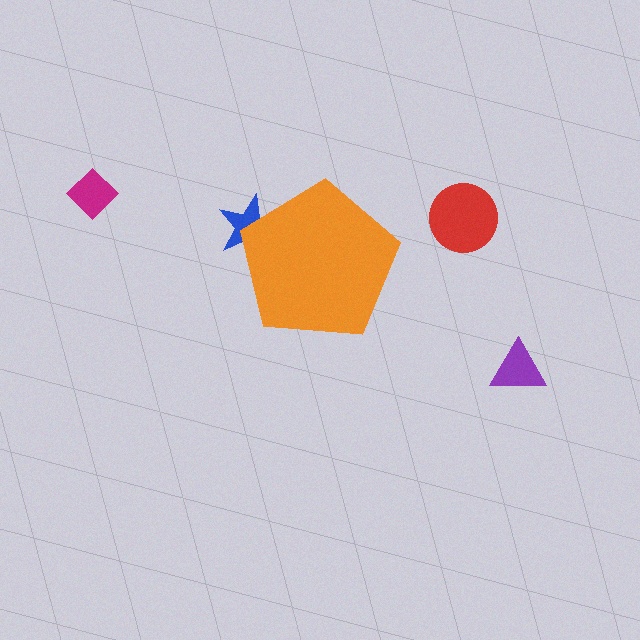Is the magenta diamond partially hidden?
No, the magenta diamond is fully visible.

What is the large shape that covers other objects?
An orange pentagon.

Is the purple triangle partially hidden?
No, the purple triangle is fully visible.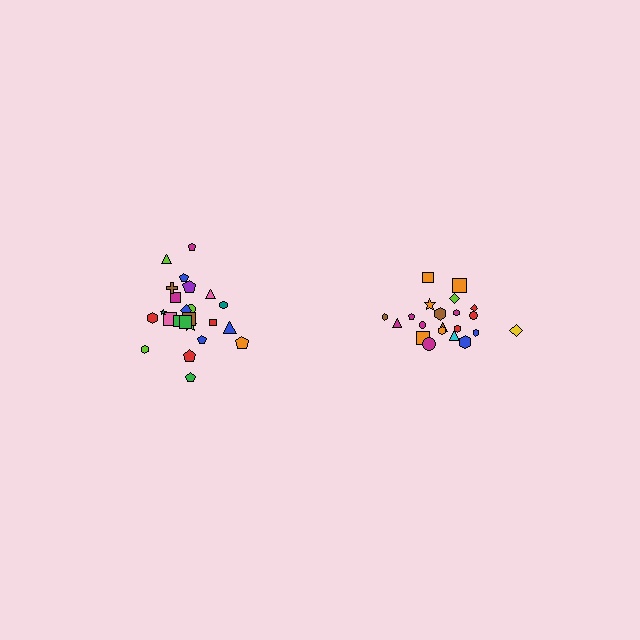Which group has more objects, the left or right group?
The left group.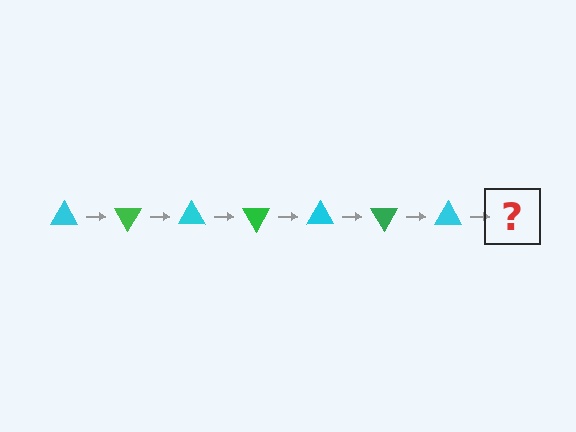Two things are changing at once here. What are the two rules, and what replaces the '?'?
The two rules are that it rotates 60 degrees each step and the color cycles through cyan and green. The '?' should be a green triangle, rotated 420 degrees from the start.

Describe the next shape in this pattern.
It should be a green triangle, rotated 420 degrees from the start.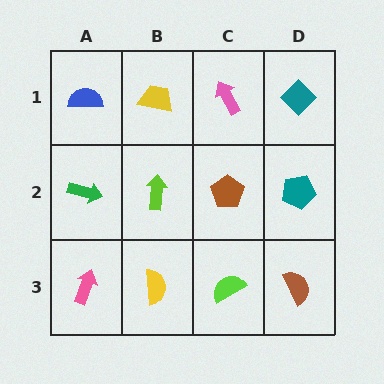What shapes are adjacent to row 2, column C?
A pink arrow (row 1, column C), a lime semicircle (row 3, column C), a lime arrow (row 2, column B), a teal pentagon (row 2, column D).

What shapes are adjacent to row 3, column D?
A teal pentagon (row 2, column D), a lime semicircle (row 3, column C).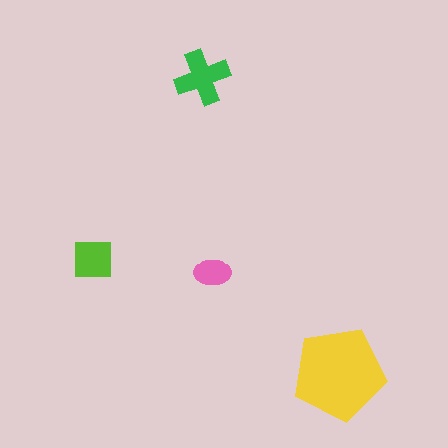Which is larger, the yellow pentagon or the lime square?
The yellow pentagon.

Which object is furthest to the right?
The yellow pentagon is rightmost.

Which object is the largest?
The yellow pentagon.